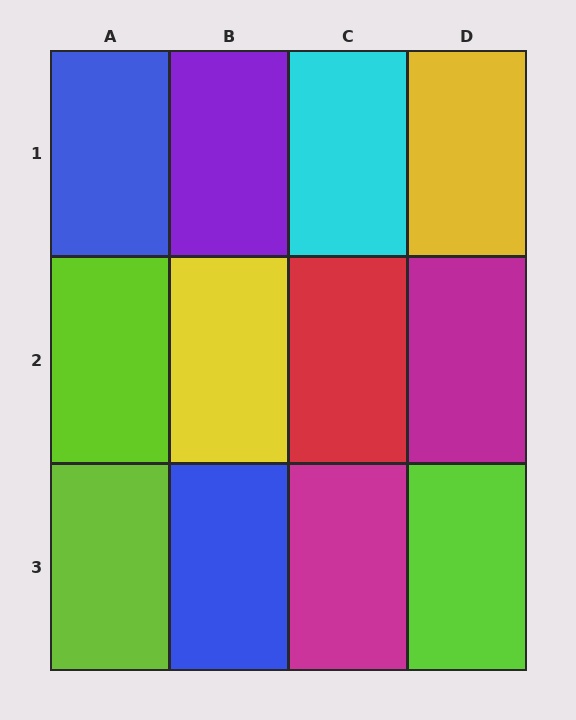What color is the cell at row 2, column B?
Yellow.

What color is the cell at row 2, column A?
Lime.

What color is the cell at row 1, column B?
Purple.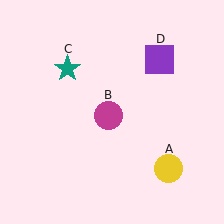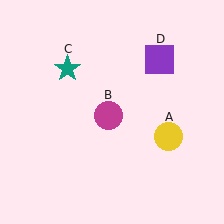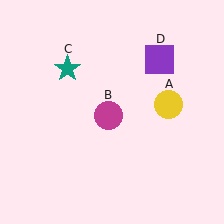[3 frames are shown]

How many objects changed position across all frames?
1 object changed position: yellow circle (object A).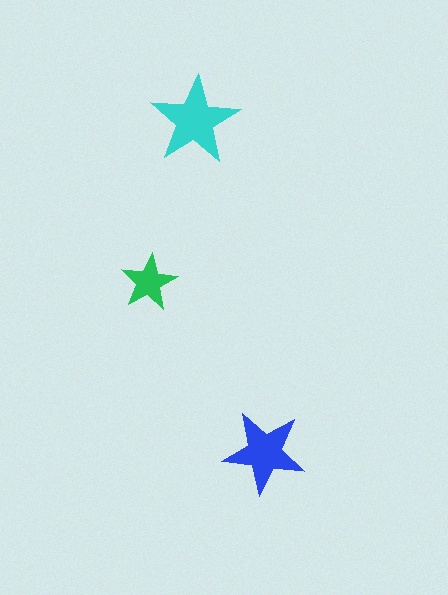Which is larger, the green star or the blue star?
The blue one.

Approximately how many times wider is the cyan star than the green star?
About 1.5 times wider.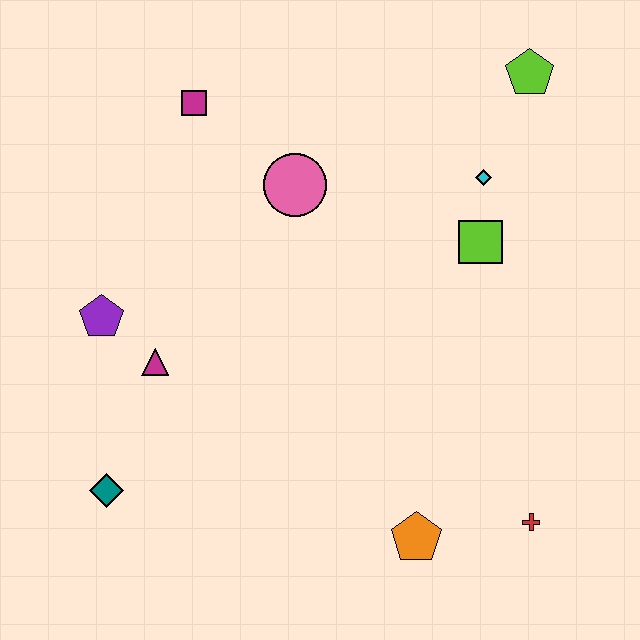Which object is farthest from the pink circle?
The red cross is farthest from the pink circle.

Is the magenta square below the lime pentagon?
Yes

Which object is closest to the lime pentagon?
The cyan diamond is closest to the lime pentagon.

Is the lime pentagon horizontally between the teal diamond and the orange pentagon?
No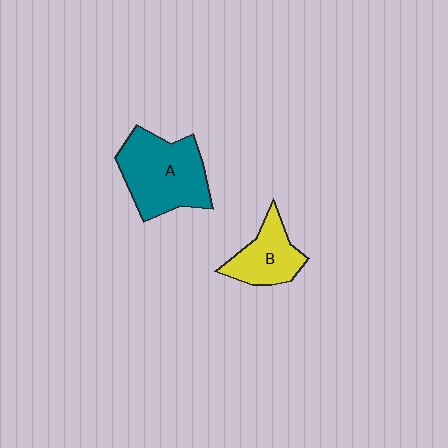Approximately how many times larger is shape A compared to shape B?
Approximately 1.7 times.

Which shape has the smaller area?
Shape B (yellow).